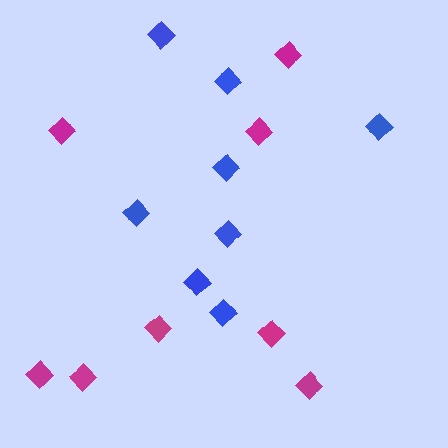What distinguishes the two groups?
There are 2 groups: one group of blue diamonds (8) and one group of magenta diamonds (8).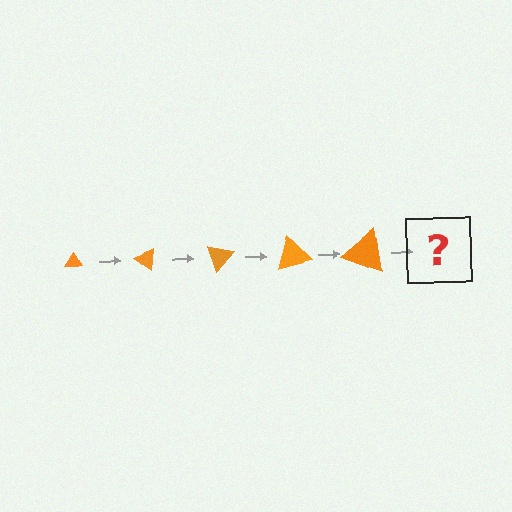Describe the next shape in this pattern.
It should be a triangle, larger than the previous one and rotated 175 degrees from the start.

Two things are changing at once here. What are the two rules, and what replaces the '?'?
The two rules are that the triangle grows larger each step and it rotates 35 degrees each step. The '?' should be a triangle, larger than the previous one and rotated 175 degrees from the start.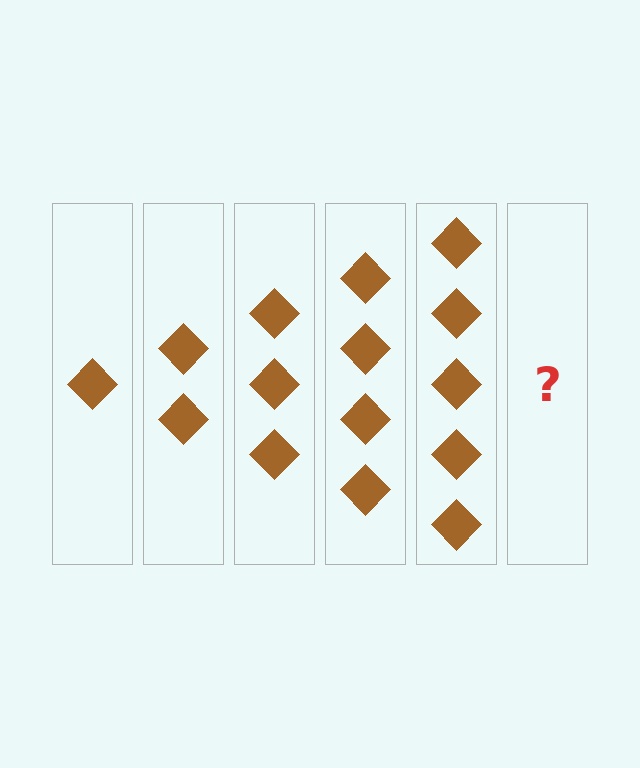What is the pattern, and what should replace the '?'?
The pattern is that each step adds one more diamond. The '?' should be 6 diamonds.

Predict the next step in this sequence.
The next step is 6 diamonds.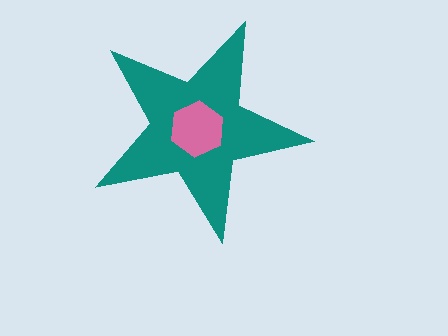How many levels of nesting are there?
2.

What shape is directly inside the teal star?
The pink hexagon.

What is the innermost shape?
The pink hexagon.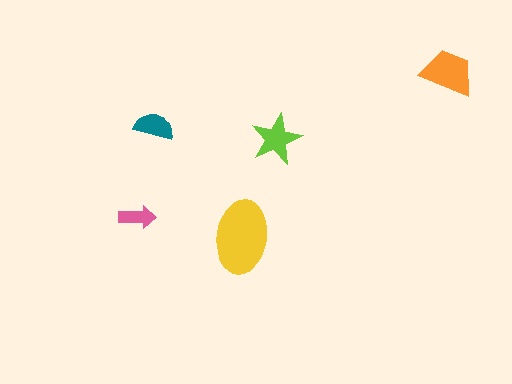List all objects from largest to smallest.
The yellow ellipse, the orange trapezoid, the lime star, the teal semicircle, the pink arrow.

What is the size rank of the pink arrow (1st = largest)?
5th.